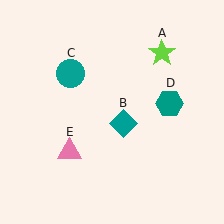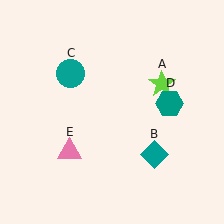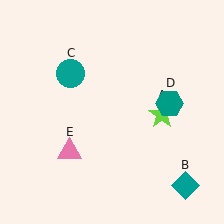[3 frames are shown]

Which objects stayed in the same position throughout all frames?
Teal circle (object C) and teal hexagon (object D) and pink triangle (object E) remained stationary.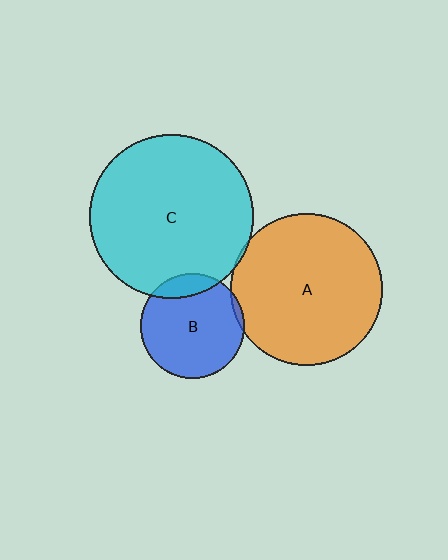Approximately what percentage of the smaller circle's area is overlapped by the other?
Approximately 5%.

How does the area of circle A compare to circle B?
Approximately 2.1 times.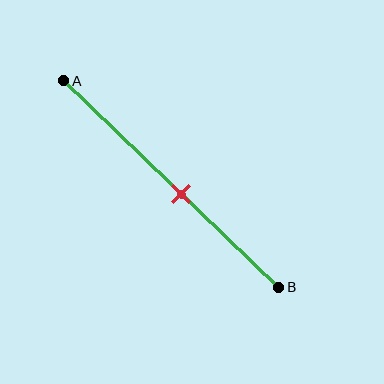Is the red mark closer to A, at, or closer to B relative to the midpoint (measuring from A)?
The red mark is closer to point B than the midpoint of segment AB.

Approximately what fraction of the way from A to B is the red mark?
The red mark is approximately 55% of the way from A to B.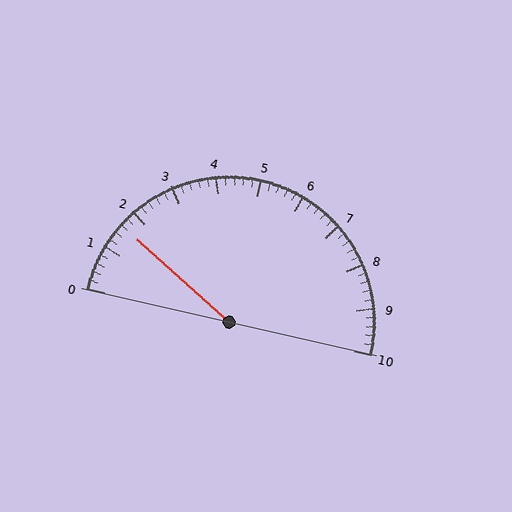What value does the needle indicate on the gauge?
The needle indicates approximately 1.6.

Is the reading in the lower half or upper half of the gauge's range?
The reading is in the lower half of the range (0 to 10).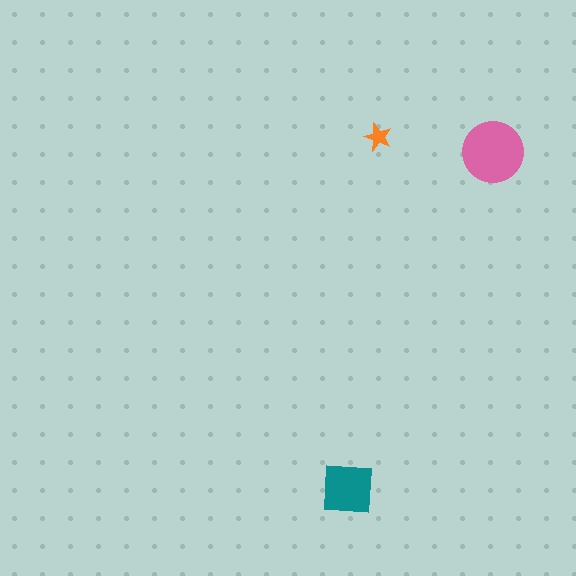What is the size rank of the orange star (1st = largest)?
3rd.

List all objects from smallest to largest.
The orange star, the teal square, the pink circle.